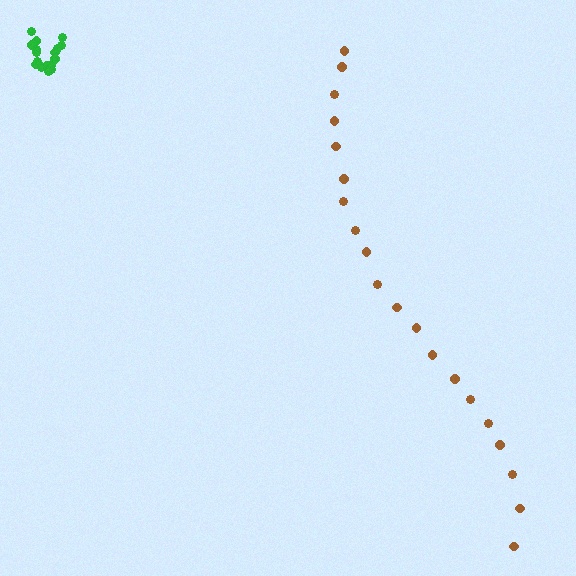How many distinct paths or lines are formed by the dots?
There are 2 distinct paths.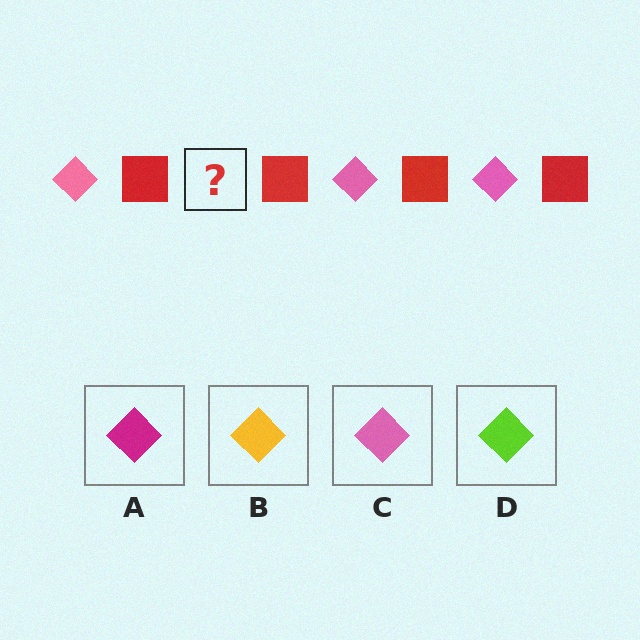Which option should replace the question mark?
Option C.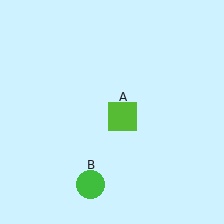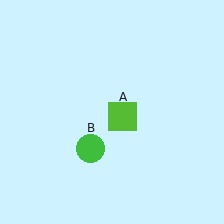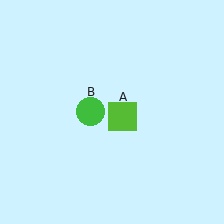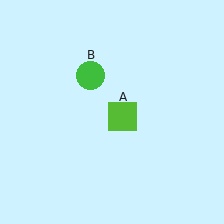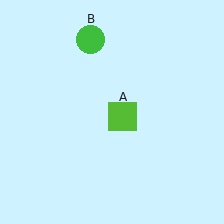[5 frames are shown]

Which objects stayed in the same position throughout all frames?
Lime square (object A) remained stationary.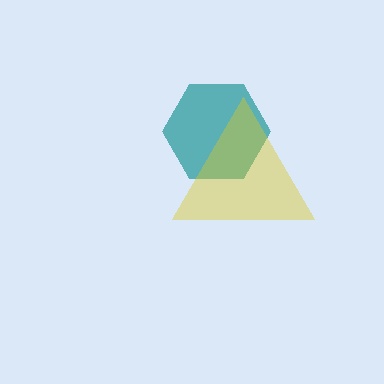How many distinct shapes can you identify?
There are 2 distinct shapes: a teal hexagon, a yellow triangle.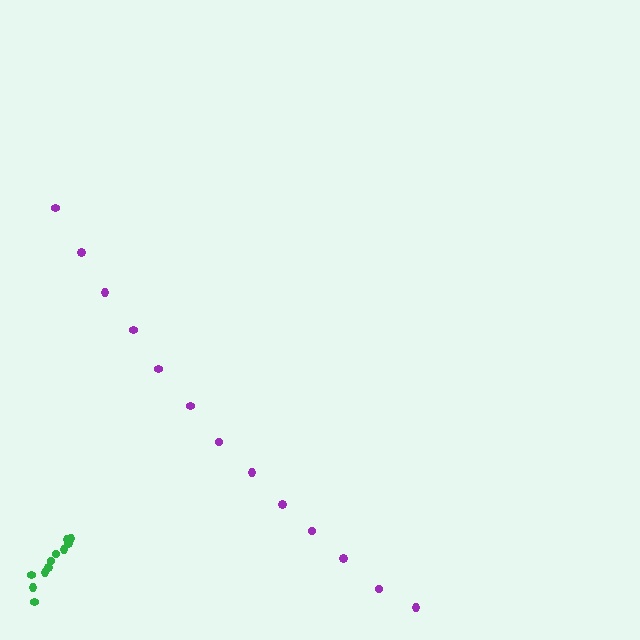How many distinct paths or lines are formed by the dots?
There are 2 distinct paths.